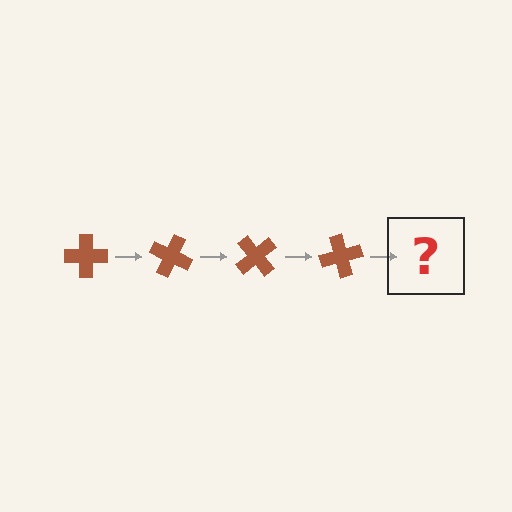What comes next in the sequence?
The next element should be a brown cross rotated 100 degrees.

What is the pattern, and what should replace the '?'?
The pattern is that the cross rotates 25 degrees each step. The '?' should be a brown cross rotated 100 degrees.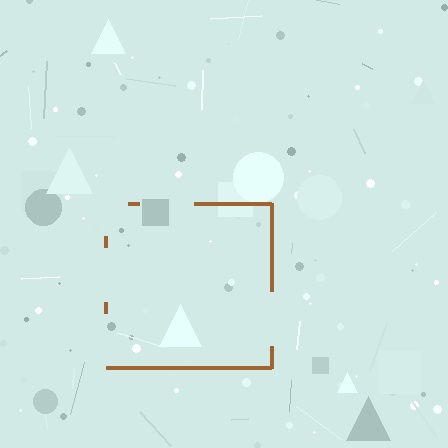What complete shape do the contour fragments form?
The contour fragments form a square.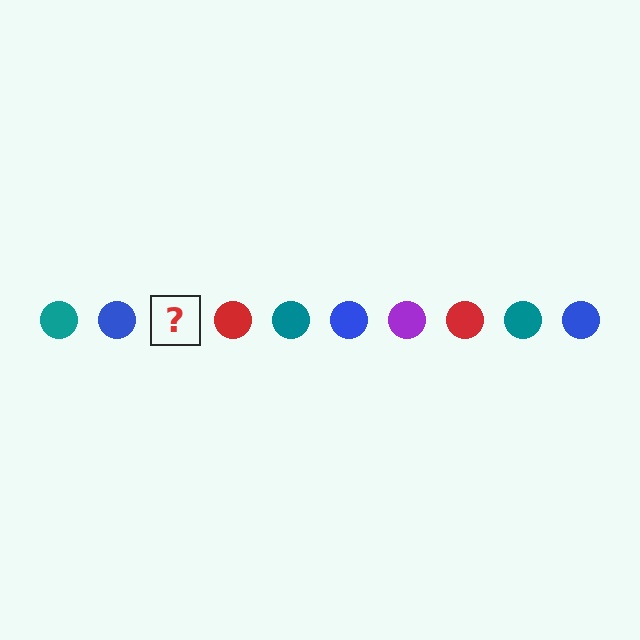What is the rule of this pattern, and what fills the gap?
The rule is that the pattern cycles through teal, blue, purple, red circles. The gap should be filled with a purple circle.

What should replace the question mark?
The question mark should be replaced with a purple circle.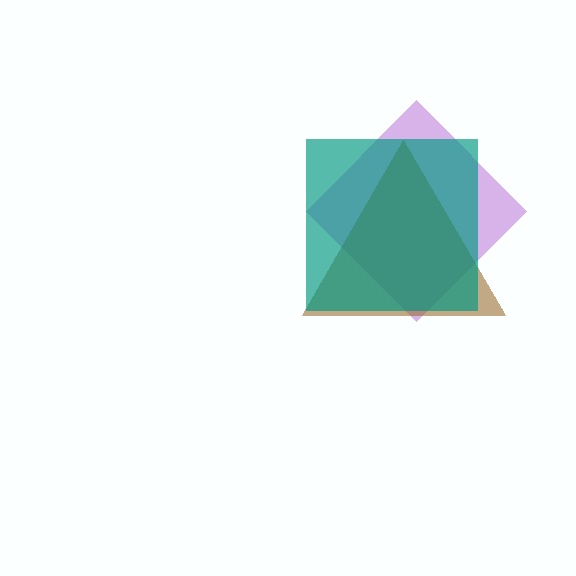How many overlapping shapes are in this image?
There are 3 overlapping shapes in the image.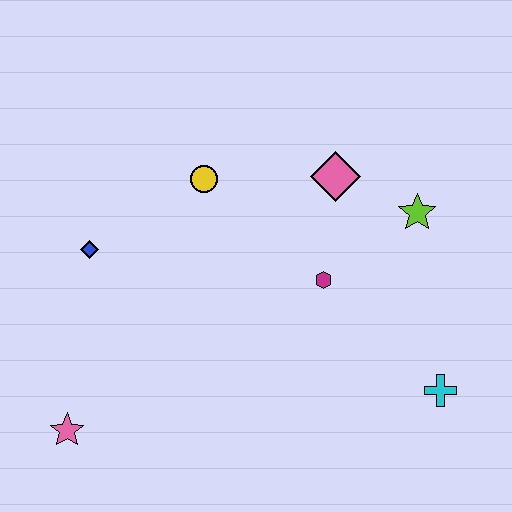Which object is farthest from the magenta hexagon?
The pink star is farthest from the magenta hexagon.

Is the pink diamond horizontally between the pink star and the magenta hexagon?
No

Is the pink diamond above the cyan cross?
Yes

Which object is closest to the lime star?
The pink diamond is closest to the lime star.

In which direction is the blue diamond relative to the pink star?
The blue diamond is above the pink star.